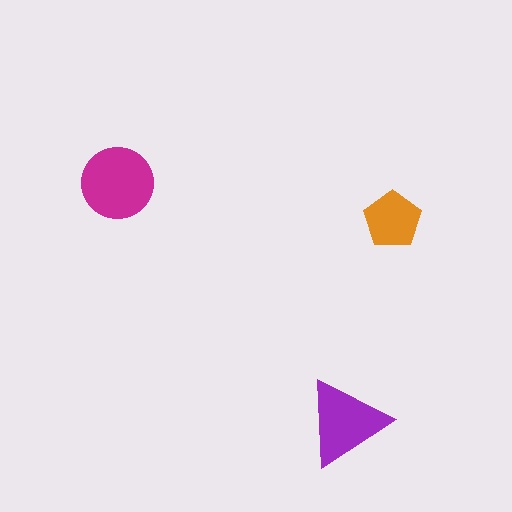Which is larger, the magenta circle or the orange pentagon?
The magenta circle.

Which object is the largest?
The magenta circle.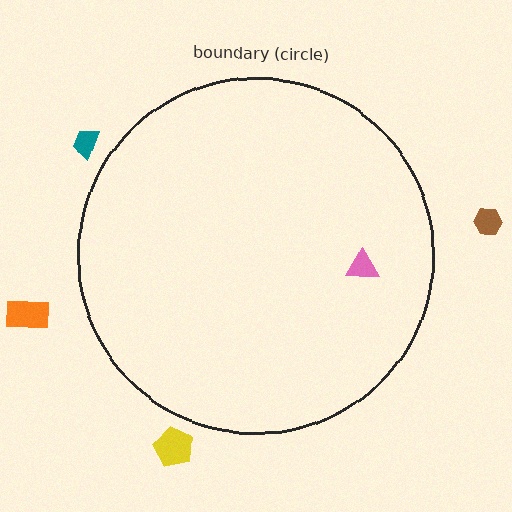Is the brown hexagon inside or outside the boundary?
Outside.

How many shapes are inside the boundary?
1 inside, 4 outside.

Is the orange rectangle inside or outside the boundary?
Outside.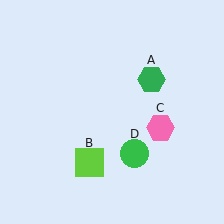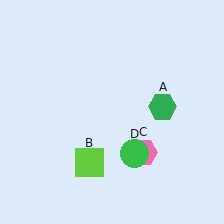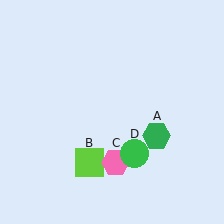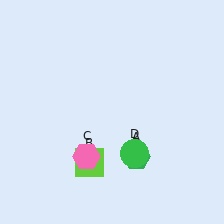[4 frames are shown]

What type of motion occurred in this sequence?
The green hexagon (object A), pink hexagon (object C) rotated clockwise around the center of the scene.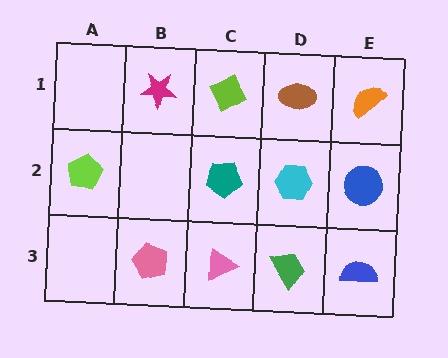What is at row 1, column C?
A lime diamond.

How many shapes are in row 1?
4 shapes.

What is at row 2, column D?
A cyan hexagon.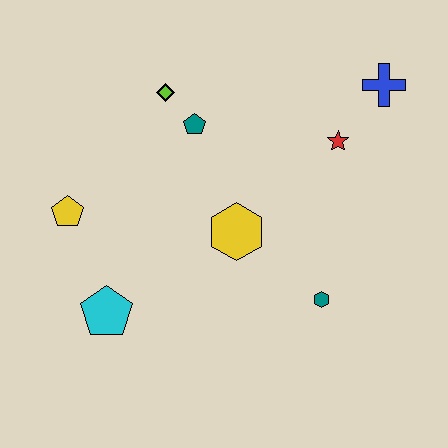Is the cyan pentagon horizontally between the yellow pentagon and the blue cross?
Yes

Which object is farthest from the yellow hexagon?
The blue cross is farthest from the yellow hexagon.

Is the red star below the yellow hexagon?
No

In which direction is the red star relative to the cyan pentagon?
The red star is to the right of the cyan pentagon.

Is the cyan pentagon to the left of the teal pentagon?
Yes